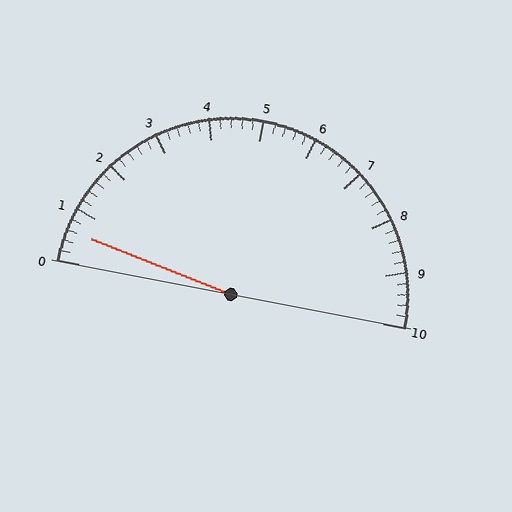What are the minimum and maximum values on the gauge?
The gauge ranges from 0 to 10.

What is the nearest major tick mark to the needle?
The nearest major tick mark is 1.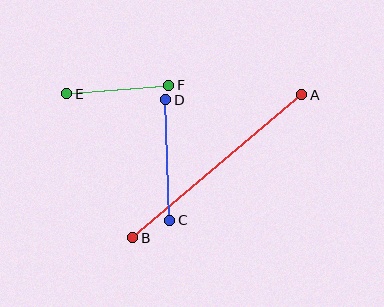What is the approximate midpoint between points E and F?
The midpoint is at approximately (118, 90) pixels.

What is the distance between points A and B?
The distance is approximately 221 pixels.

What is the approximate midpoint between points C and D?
The midpoint is at approximately (168, 160) pixels.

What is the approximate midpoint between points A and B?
The midpoint is at approximately (217, 166) pixels.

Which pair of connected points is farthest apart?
Points A and B are farthest apart.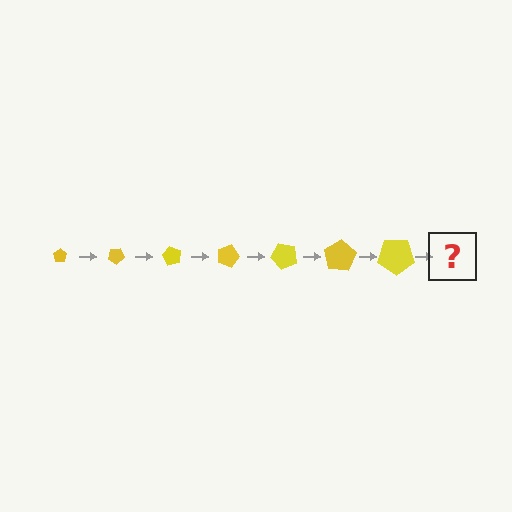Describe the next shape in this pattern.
It should be a pentagon, larger than the previous one and rotated 210 degrees from the start.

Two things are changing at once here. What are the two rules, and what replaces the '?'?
The two rules are that the pentagon grows larger each step and it rotates 30 degrees each step. The '?' should be a pentagon, larger than the previous one and rotated 210 degrees from the start.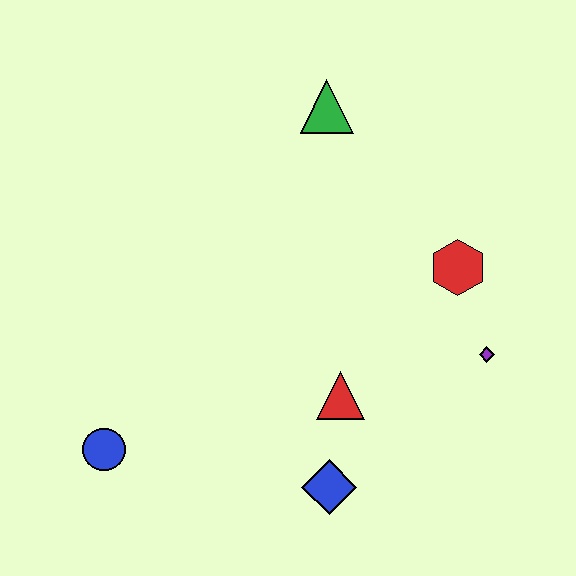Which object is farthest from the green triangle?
The blue circle is farthest from the green triangle.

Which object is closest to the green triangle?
The red hexagon is closest to the green triangle.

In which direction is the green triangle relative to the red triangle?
The green triangle is above the red triangle.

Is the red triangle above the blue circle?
Yes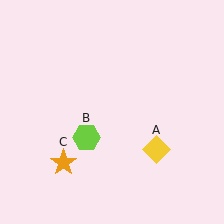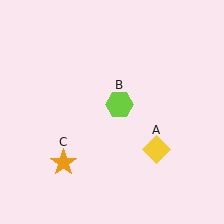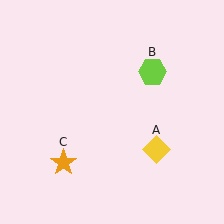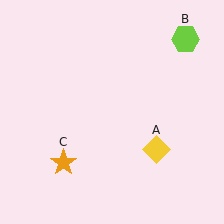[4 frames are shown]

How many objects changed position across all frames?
1 object changed position: lime hexagon (object B).